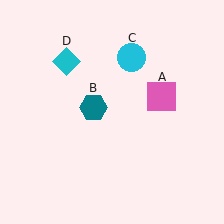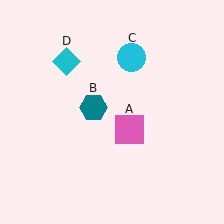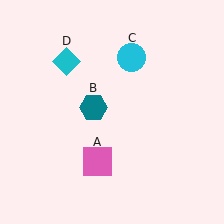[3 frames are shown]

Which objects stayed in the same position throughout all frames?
Teal hexagon (object B) and cyan circle (object C) and cyan diamond (object D) remained stationary.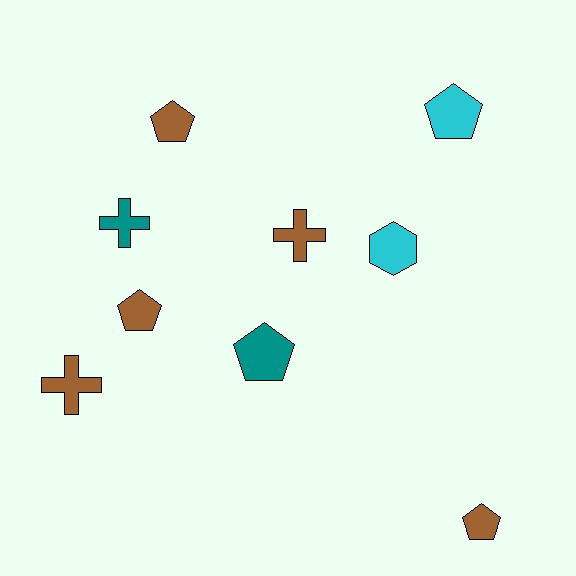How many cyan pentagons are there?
There is 1 cyan pentagon.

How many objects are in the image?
There are 9 objects.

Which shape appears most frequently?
Pentagon, with 5 objects.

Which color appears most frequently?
Brown, with 5 objects.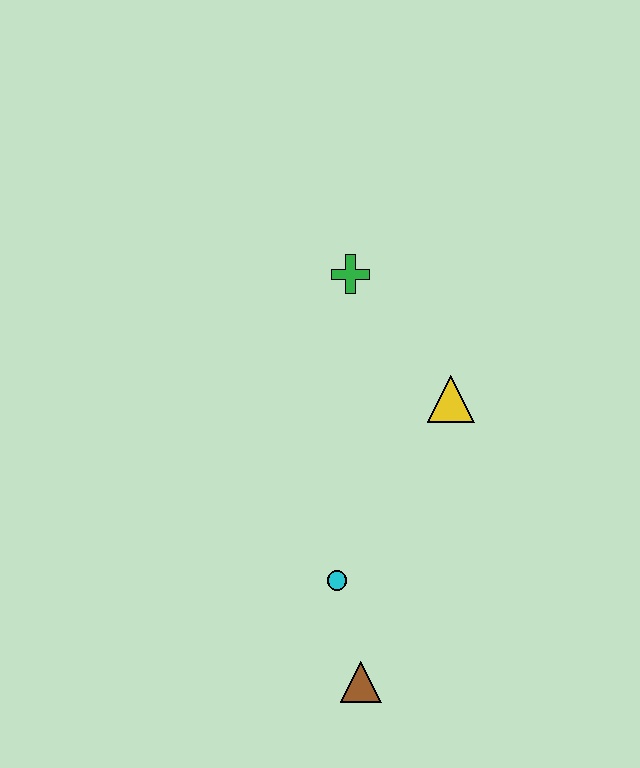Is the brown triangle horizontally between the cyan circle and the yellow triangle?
Yes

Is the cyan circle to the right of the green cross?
No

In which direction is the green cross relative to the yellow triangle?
The green cross is above the yellow triangle.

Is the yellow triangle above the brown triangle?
Yes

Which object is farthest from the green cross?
The brown triangle is farthest from the green cross.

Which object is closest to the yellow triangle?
The green cross is closest to the yellow triangle.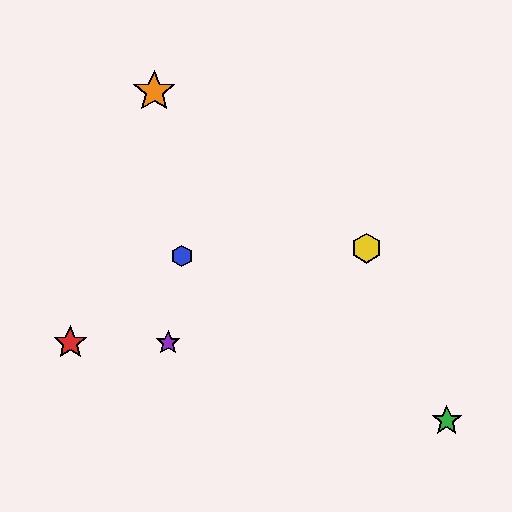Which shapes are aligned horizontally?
The red star, the purple star are aligned horizontally.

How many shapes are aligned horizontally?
2 shapes (the red star, the purple star) are aligned horizontally.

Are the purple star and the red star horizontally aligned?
Yes, both are at y≈343.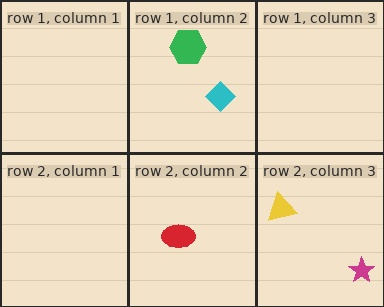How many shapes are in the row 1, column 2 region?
2.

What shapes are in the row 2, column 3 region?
The yellow triangle, the magenta star.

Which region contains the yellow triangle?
The row 2, column 3 region.